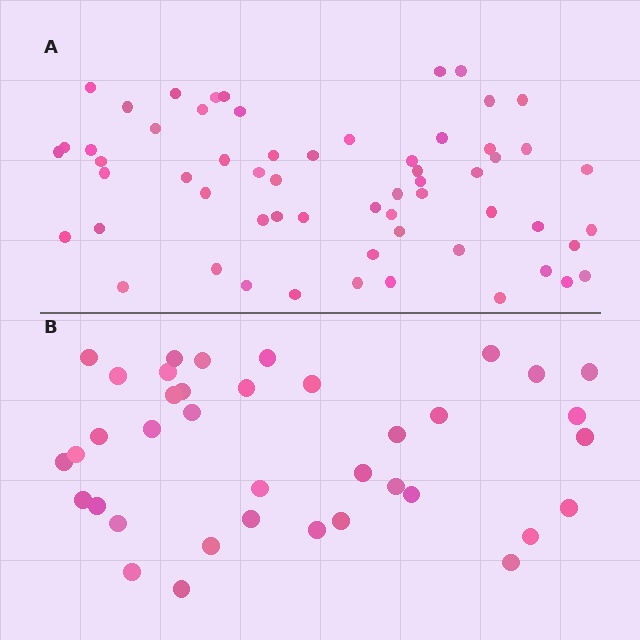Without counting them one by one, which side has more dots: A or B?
Region A (the top region) has more dots.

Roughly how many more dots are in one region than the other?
Region A has approximately 20 more dots than region B.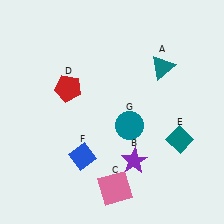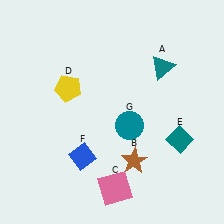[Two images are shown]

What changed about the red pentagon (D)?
In Image 1, D is red. In Image 2, it changed to yellow.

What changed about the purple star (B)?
In Image 1, B is purple. In Image 2, it changed to brown.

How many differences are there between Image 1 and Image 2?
There are 2 differences between the two images.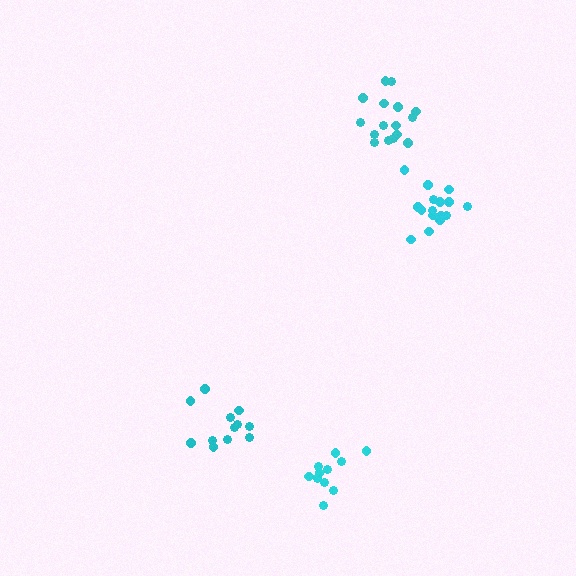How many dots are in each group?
Group 1: 16 dots, Group 2: 12 dots, Group 3: 11 dots, Group 4: 16 dots (55 total).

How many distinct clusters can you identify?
There are 4 distinct clusters.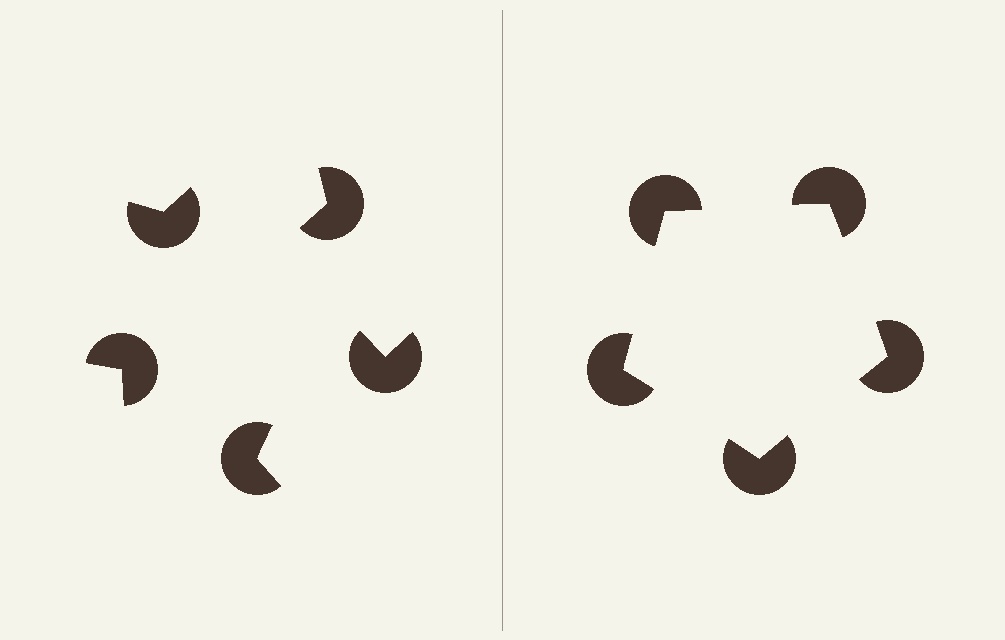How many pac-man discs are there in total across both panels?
10 — 5 on each side.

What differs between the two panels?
The pac-man discs are positioned identically on both sides; only the wedge orientations differ. On the right they align to a pentagon; on the left they are misaligned.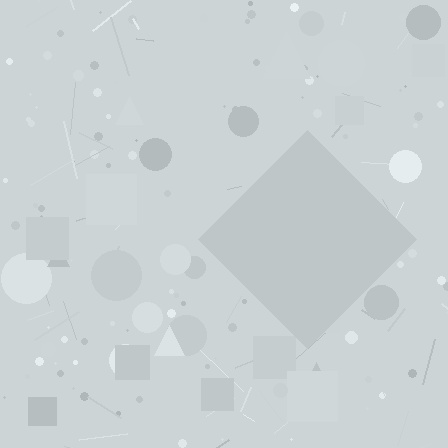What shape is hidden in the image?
A diamond is hidden in the image.